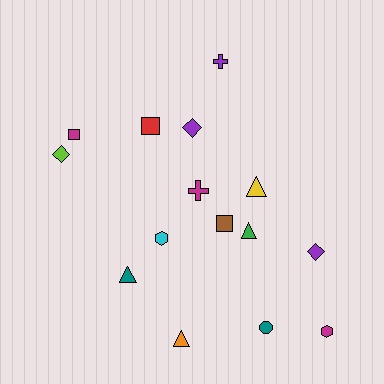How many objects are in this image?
There are 15 objects.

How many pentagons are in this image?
There are no pentagons.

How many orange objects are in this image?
There is 1 orange object.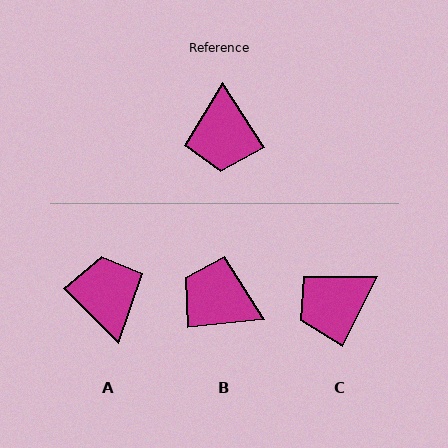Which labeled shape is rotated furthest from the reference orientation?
A, about 168 degrees away.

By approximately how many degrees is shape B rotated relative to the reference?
Approximately 116 degrees clockwise.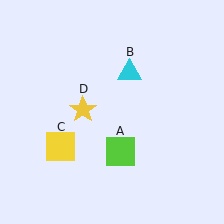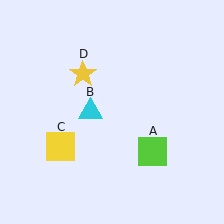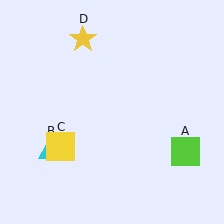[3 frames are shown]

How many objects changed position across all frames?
3 objects changed position: lime square (object A), cyan triangle (object B), yellow star (object D).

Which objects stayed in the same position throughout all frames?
Yellow square (object C) remained stationary.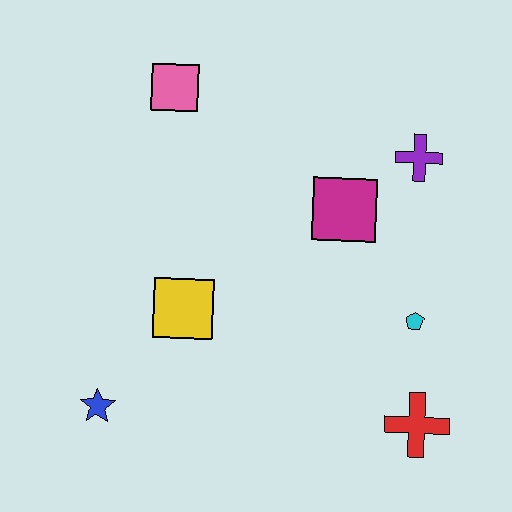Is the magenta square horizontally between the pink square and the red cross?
Yes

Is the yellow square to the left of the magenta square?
Yes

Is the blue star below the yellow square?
Yes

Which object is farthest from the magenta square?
The blue star is farthest from the magenta square.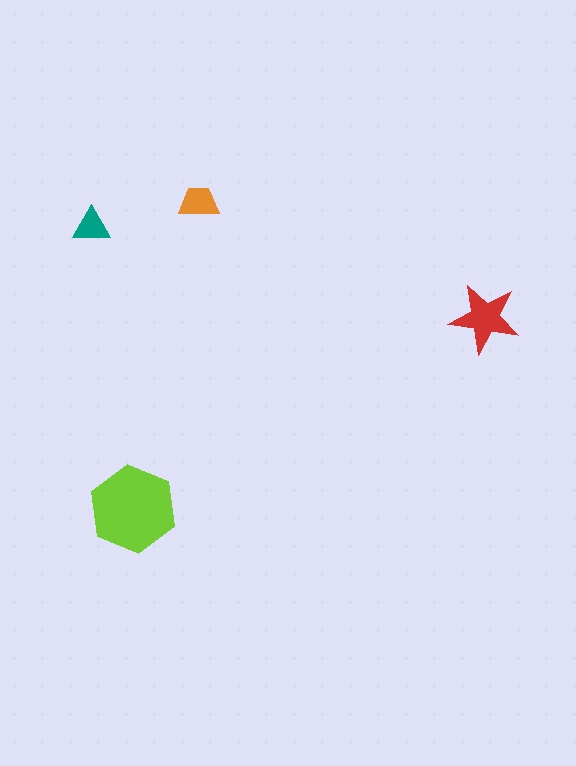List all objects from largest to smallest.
The lime hexagon, the red star, the orange trapezoid, the teal triangle.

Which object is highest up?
The orange trapezoid is topmost.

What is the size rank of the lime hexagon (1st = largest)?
1st.